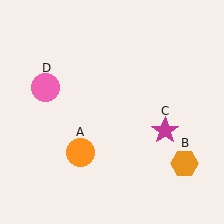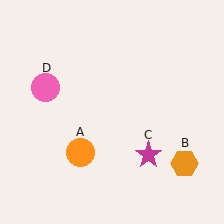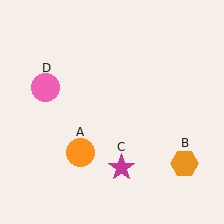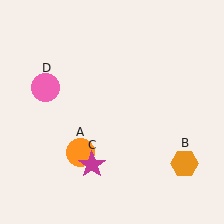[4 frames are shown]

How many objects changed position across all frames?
1 object changed position: magenta star (object C).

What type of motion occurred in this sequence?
The magenta star (object C) rotated clockwise around the center of the scene.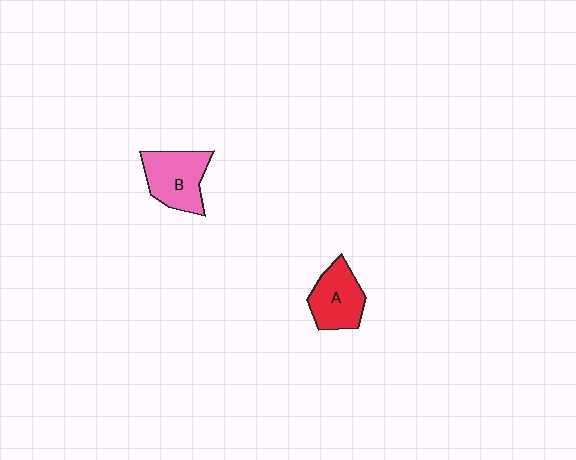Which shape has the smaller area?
Shape A (red).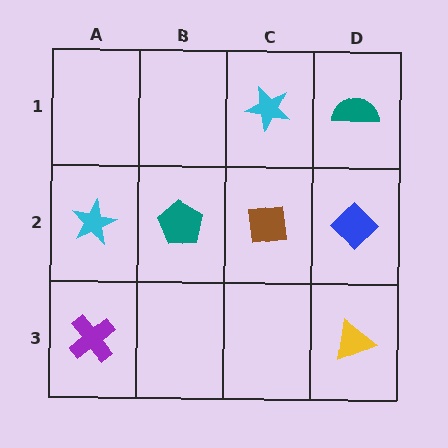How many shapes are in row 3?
2 shapes.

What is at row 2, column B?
A teal pentagon.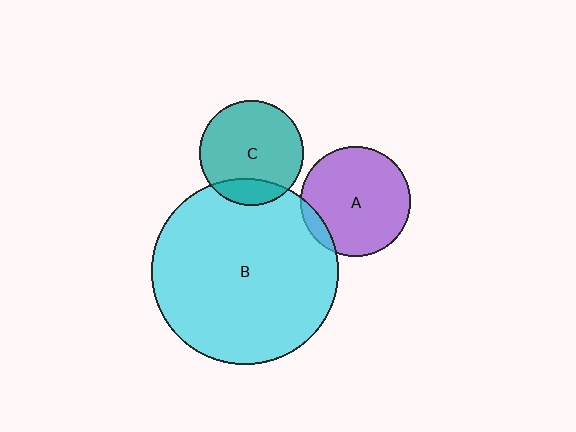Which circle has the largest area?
Circle B (cyan).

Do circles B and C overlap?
Yes.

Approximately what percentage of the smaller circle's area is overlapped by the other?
Approximately 15%.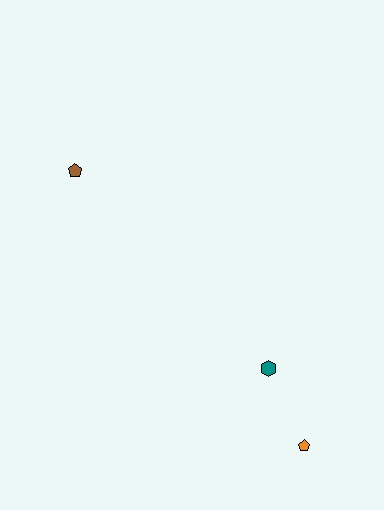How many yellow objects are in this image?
There are no yellow objects.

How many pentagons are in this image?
There are 2 pentagons.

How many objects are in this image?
There are 3 objects.